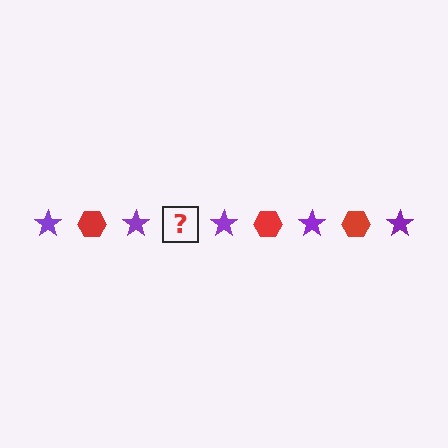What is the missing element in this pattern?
The missing element is a red hexagon.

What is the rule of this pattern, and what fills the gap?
The rule is that the pattern alternates between purple star and red hexagon. The gap should be filled with a red hexagon.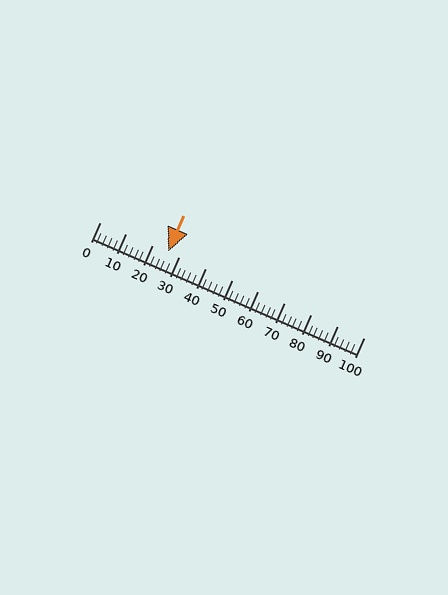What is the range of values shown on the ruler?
The ruler shows values from 0 to 100.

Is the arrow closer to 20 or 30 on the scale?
The arrow is closer to 30.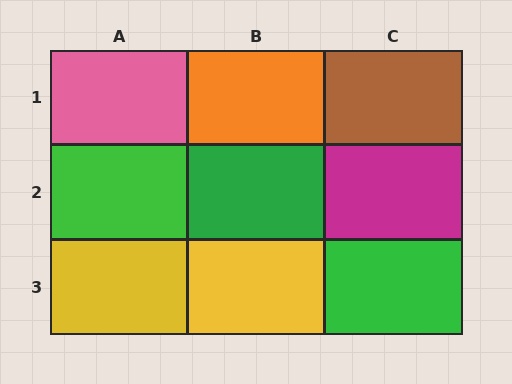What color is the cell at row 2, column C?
Magenta.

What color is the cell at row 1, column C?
Brown.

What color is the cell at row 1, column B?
Orange.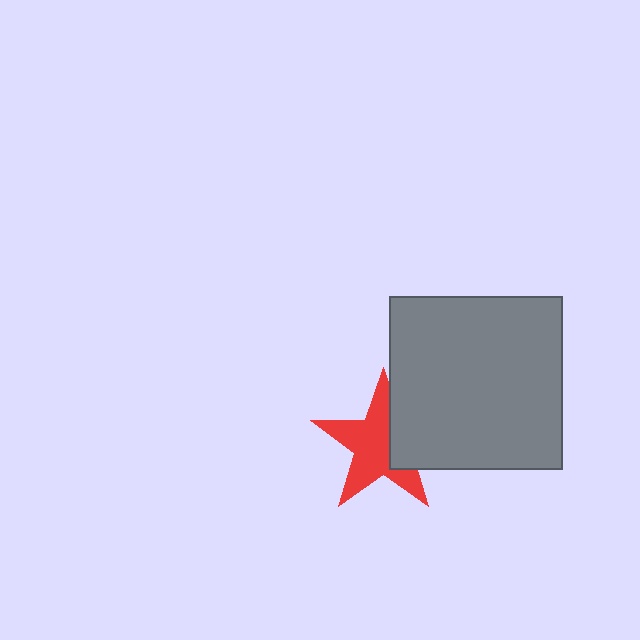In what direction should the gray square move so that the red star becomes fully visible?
The gray square should move right. That is the shortest direction to clear the overlap and leave the red star fully visible.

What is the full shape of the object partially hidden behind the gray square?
The partially hidden object is a red star.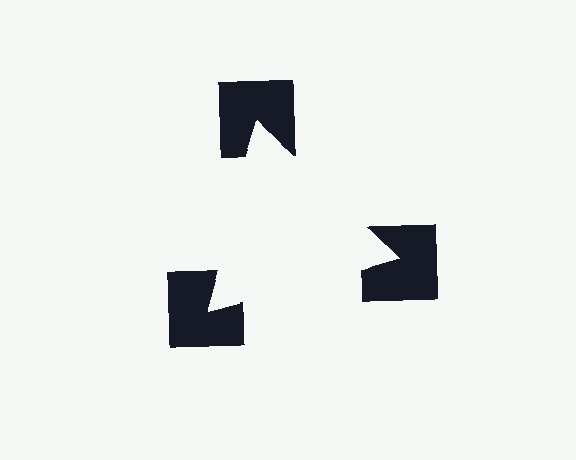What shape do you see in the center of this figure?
An illusory triangle — its edges are inferred from the aligned wedge cuts in the notched squares, not physically drawn.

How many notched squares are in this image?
There are 3 — one at each vertex of the illusory triangle.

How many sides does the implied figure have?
3 sides.